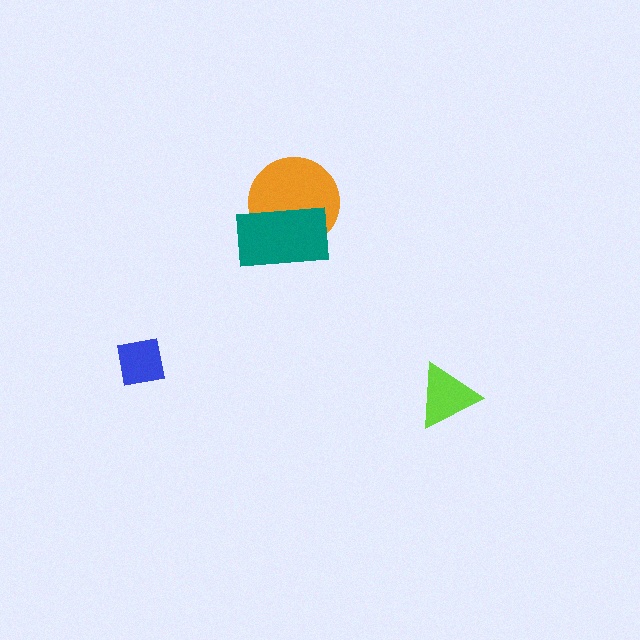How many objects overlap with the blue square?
0 objects overlap with the blue square.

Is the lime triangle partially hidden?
No, no other shape covers it.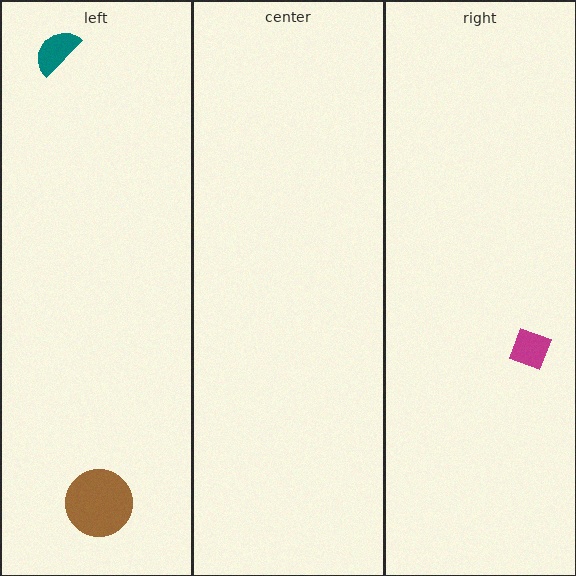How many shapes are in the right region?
1.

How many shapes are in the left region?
2.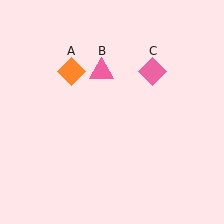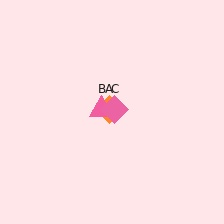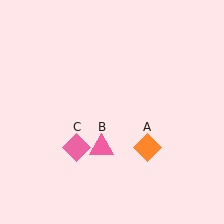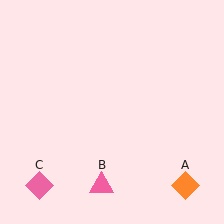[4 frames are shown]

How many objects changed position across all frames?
3 objects changed position: orange diamond (object A), pink triangle (object B), pink diamond (object C).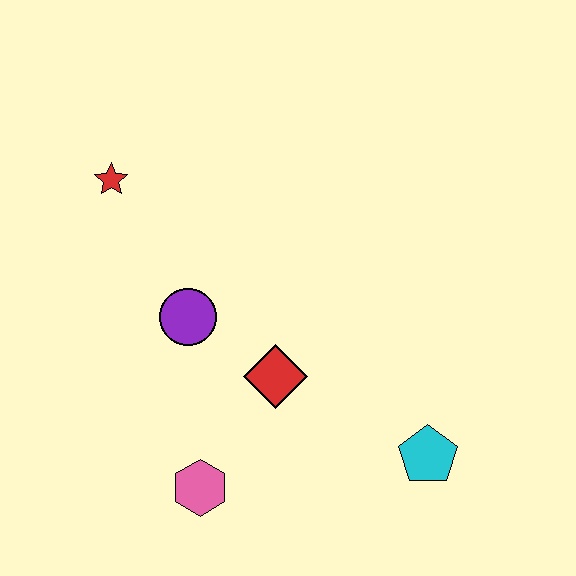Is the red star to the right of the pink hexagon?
No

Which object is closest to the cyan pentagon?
The red diamond is closest to the cyan pentagon.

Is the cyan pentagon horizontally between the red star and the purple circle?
No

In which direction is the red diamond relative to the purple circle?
The red diamond is to the right of the purple circle.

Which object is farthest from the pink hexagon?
The red star is farthest from the pink hexagon.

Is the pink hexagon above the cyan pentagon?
No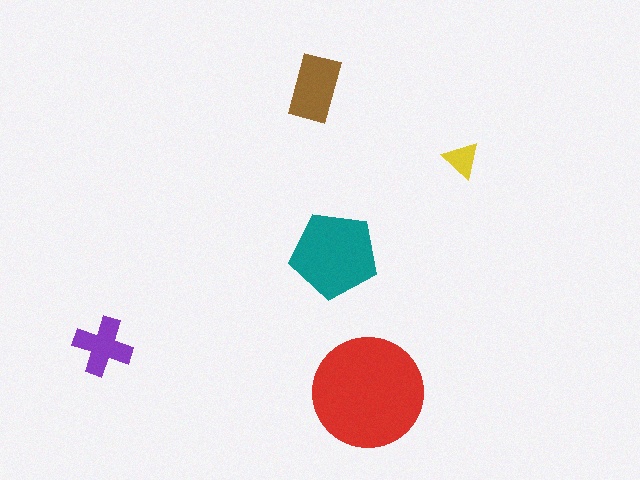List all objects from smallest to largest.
The yellow triangle, the purple cross, the brown rectangle, the teal pentagon, the red circle.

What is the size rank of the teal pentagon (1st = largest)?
2nd.